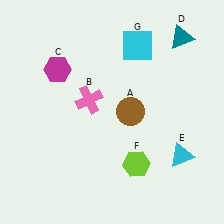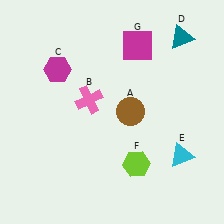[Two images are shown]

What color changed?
The square (G) changed from cyan in Image 1 to magenta in Image 2.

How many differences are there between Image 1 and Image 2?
There is 1 difference between the two images.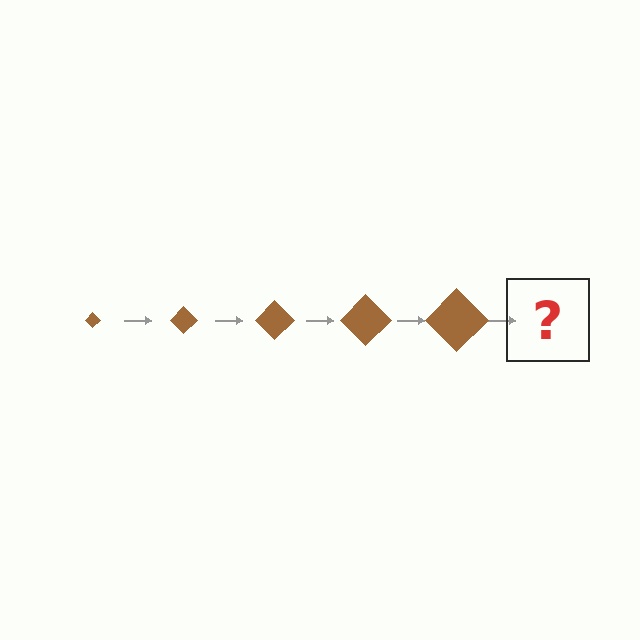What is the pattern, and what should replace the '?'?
The pattern is that the diamond gets progressively larger each step. The '?' should be a brown diamond, larger than the previous one.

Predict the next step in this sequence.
The next step is a brown diamond, larger than the previous one.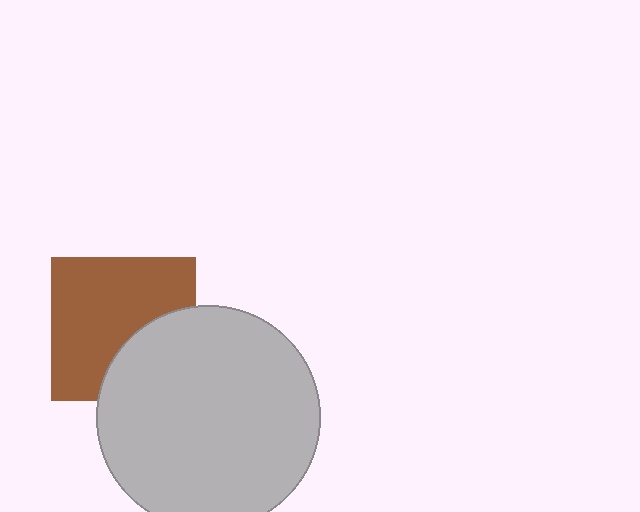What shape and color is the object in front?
The object in front is a light gray circle.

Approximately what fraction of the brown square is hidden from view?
Roughly 33% of the brown square is hidden behind the light gray circle.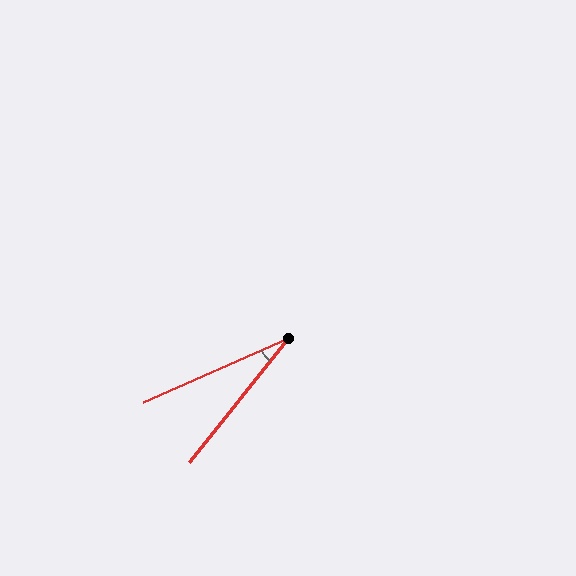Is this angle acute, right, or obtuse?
It is acute.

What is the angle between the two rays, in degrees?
Approximately 28 degrees.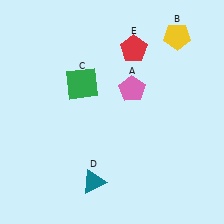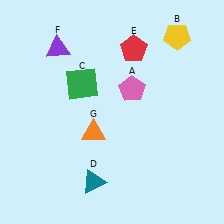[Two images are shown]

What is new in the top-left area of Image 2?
A purple triangle (F) was added in the top-left area of Image 2.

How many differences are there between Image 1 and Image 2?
There are 2 differences between the two images.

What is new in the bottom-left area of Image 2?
An orange triangle (G) was added in the bottom-left area of Image 2.